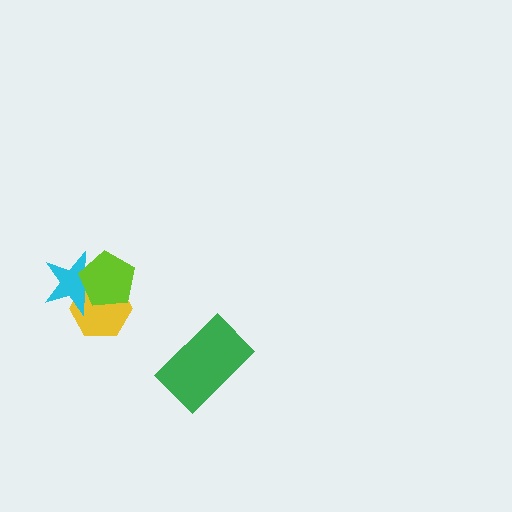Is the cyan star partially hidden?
Yes, it is partially covered by another shape.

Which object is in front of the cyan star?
The lime pentagon is in front of the cyan star.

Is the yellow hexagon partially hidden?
Yes, it is partially covered by another shape.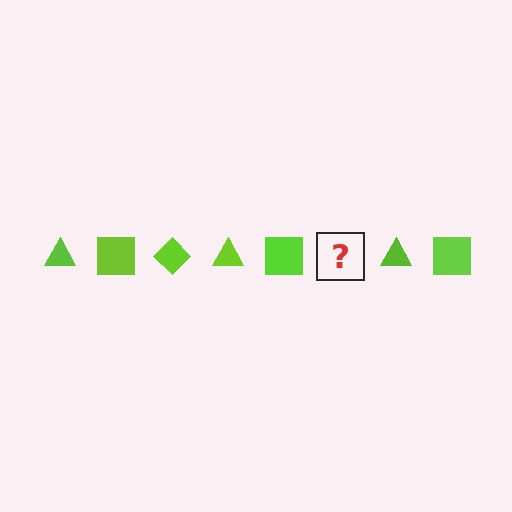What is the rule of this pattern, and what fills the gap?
The rule is that the pattern cycles through triangle, square, diamond shapes in lime. The gap should be filled with a lime diamond.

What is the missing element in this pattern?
The missing element is a lime diamond.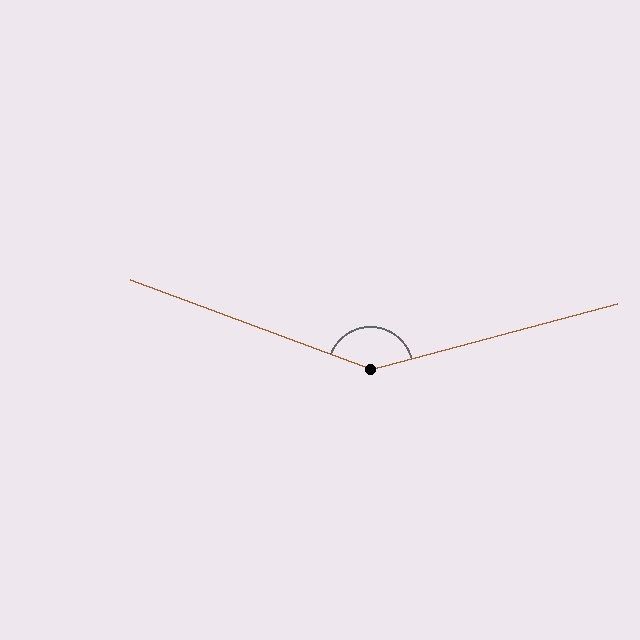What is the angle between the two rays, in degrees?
Approximately 145 degrees.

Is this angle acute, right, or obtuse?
It is obtuse.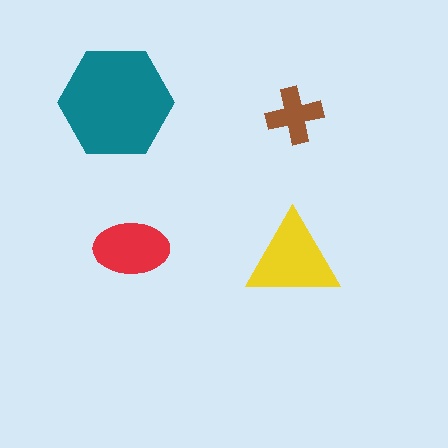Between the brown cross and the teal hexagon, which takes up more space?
The teal hexagon.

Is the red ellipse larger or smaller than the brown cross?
Larger.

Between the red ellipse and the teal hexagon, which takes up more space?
The teal hexagon.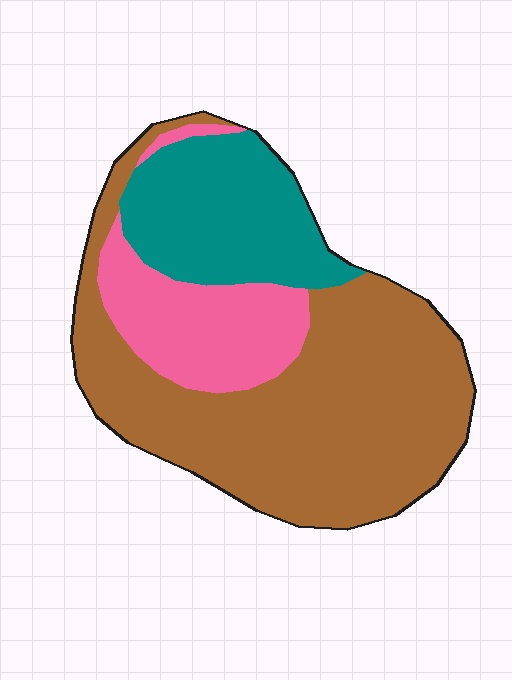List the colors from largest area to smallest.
From largest to smallest: brown, teal, pink.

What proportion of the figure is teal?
Teal covers about 25% of the figure.